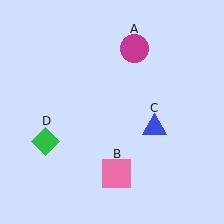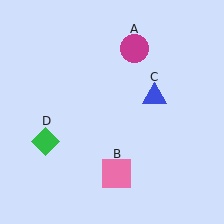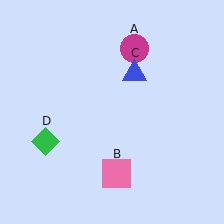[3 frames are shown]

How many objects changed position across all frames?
1 object changed position: blue triangle (object C).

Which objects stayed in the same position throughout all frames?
Magenta circle (object A) and pink square (object B) and green diamond (object D) remained stationary.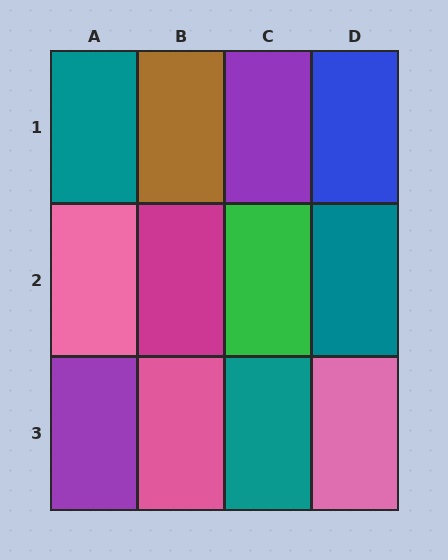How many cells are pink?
3 cells are pink.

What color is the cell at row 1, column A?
Teal.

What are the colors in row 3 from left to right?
Purple, pink, teal, pink.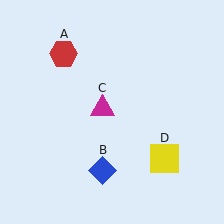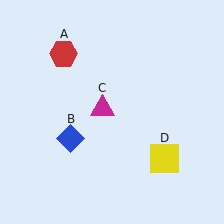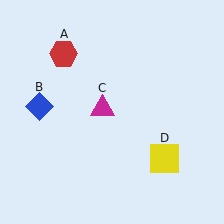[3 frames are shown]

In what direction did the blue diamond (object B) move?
The blue diamond (object B) moved up and to the left.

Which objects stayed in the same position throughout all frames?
Red hexagon (object A) and magenta triangle (object C) and yellow square (object D) remained stationary.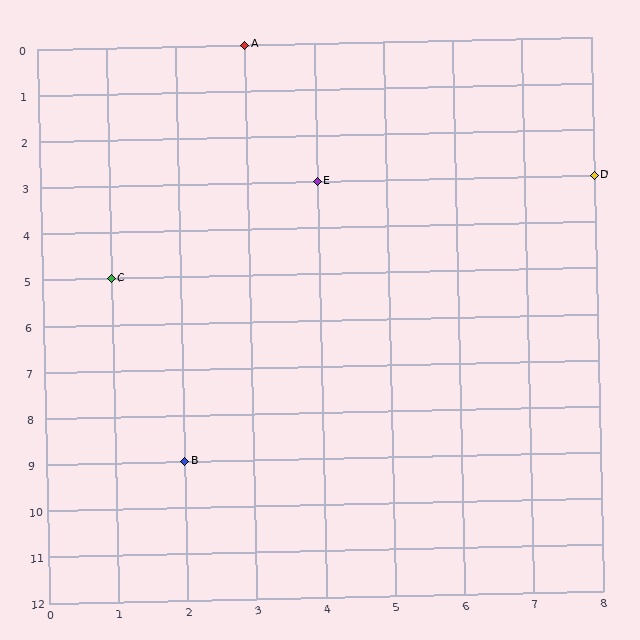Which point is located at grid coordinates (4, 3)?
Point E is at (4, 3).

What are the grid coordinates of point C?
Point C is at grid coordinates (1, 5).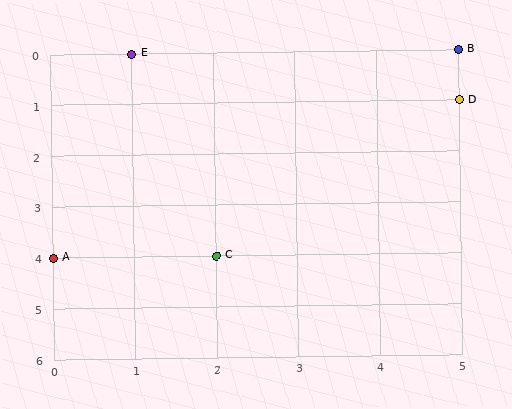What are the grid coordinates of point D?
Point D is at grid coordinates (5, 1).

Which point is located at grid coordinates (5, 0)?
Point B is at (5, 0).